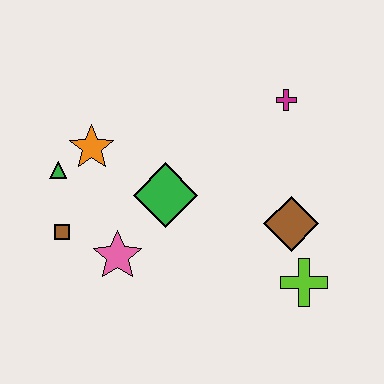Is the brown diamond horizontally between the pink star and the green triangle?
No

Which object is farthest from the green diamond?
The lime cross is farthest from the green diamond.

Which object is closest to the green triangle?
The orange star is closest to the green triangle.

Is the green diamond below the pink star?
No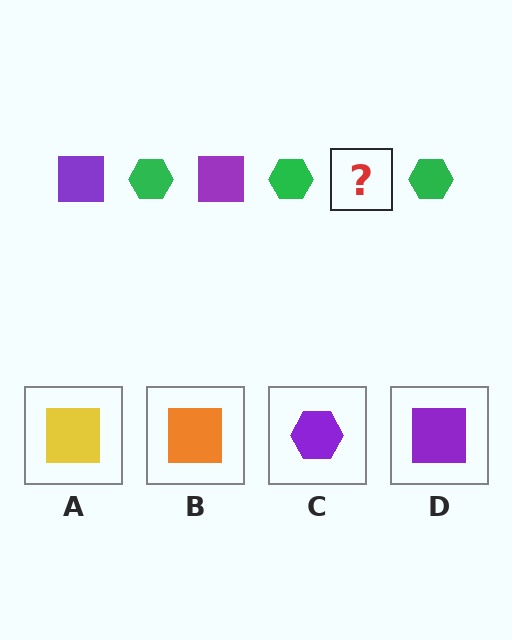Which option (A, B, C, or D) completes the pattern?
D.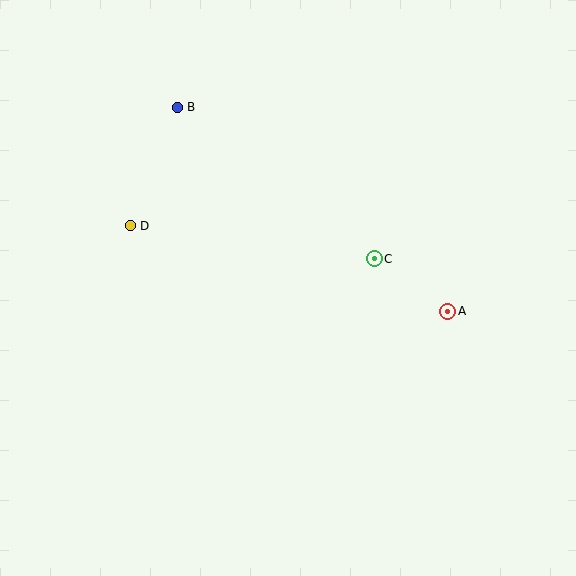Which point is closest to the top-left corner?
Point B is closest to the top-left corner.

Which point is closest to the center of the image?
Point C at (374, 259) is closest to the center.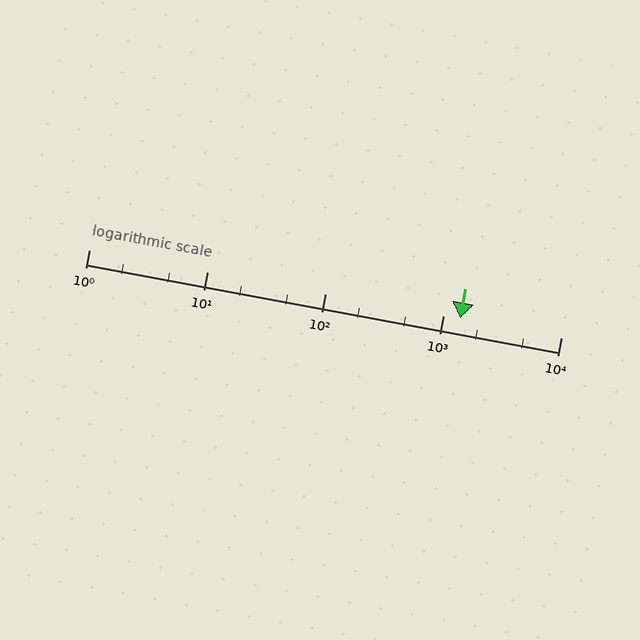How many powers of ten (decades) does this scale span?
The scale spans 4 decades, from 1 to 10000.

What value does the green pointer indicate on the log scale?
The pointer indicates approximately 1400.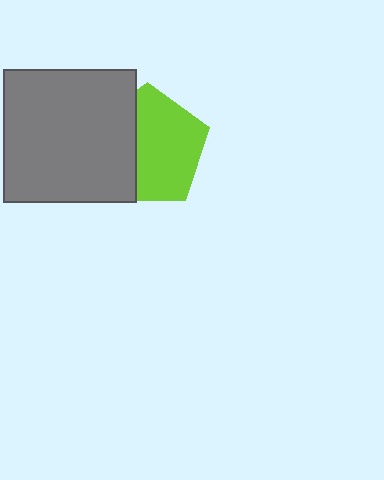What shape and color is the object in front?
The object in front is a gray square.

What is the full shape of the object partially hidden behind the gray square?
The partially hidden object is a lime pentagon.